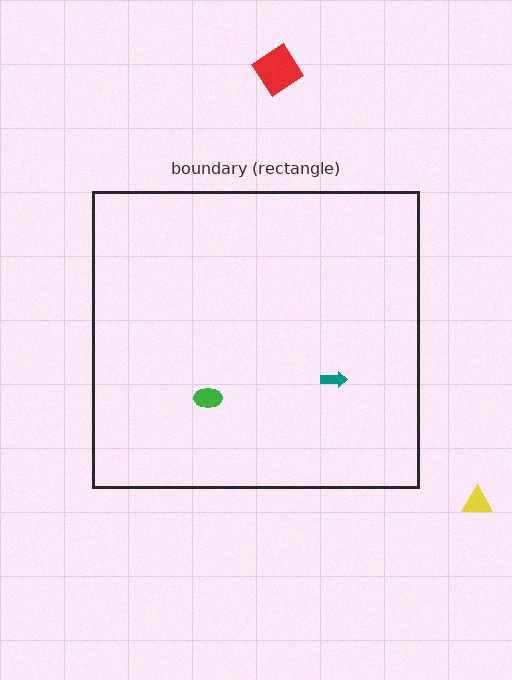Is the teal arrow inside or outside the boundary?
Inside.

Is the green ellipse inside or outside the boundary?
Inside.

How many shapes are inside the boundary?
2 inside, 2 outside.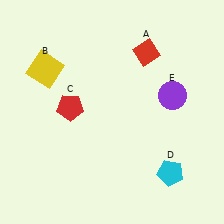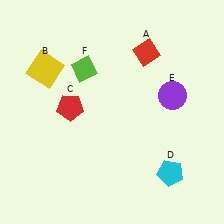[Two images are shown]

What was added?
A lime diamond (F) was added in Image 2.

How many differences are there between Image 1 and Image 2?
There is 1 difference between the two images.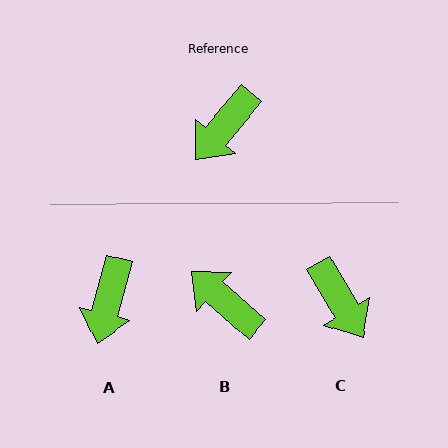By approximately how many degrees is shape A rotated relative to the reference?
Approximately 25 degrees counter-clockwise.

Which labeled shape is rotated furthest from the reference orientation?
B, about 91 degrees away.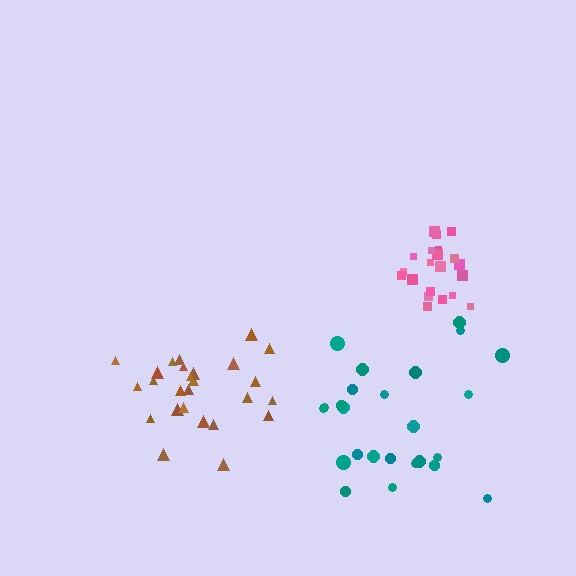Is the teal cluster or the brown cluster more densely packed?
Brown.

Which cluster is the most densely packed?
Pink.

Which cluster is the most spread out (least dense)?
Teal.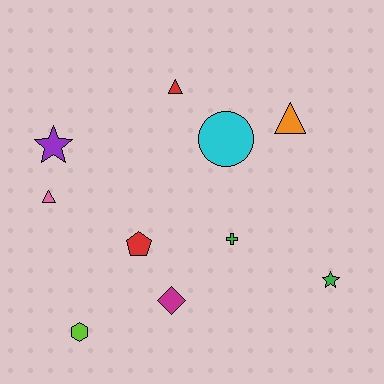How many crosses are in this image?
There is 1 cross.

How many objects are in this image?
There are 10 objects.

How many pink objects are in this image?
There is 1 pink object.